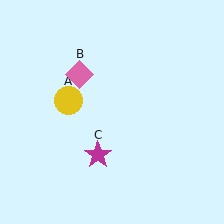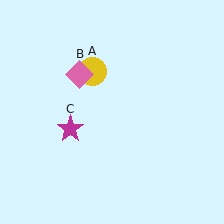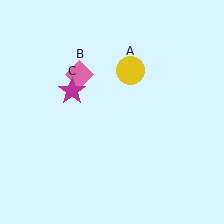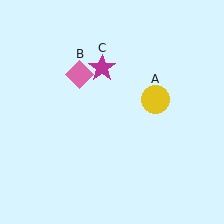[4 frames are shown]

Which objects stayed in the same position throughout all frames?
Pink diamond (object B) remained stationary.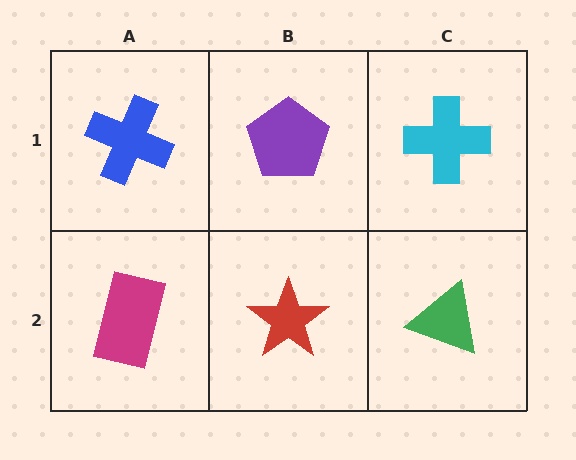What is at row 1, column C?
A cyan cross.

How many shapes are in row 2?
3 shapes.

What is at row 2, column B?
A red star.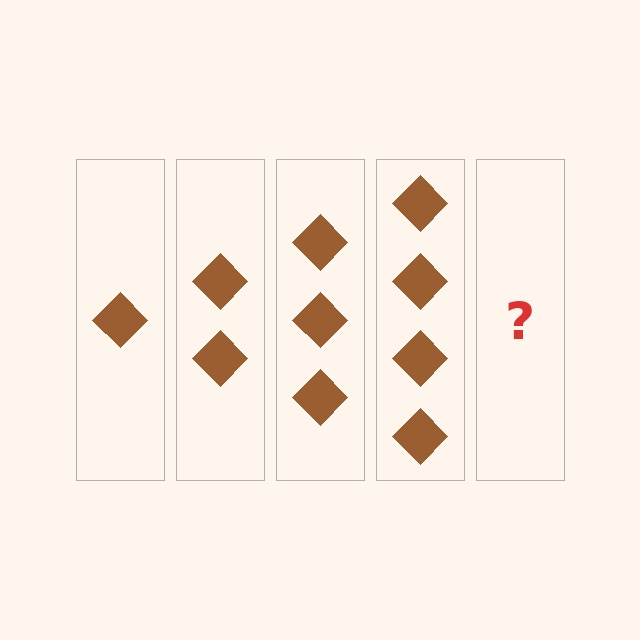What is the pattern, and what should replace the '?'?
The pattern is that each step adds one more diamond. The '?' should be 5 diamonds.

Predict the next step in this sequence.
The next step is 5 diamonds.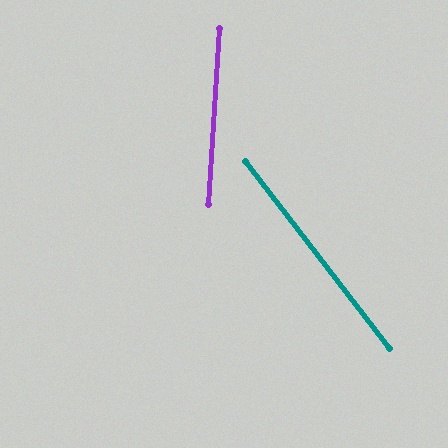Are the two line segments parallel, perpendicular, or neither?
Neither parallel nor perpendicular — they differ by about 41°.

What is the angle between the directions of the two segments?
Approximately 41 degrees.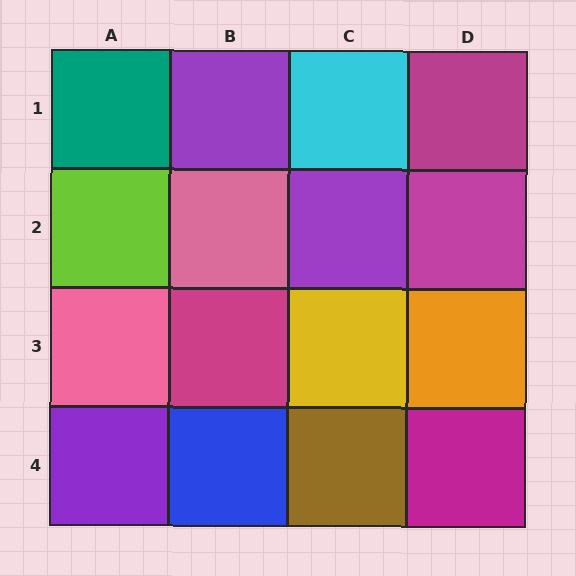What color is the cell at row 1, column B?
Purple.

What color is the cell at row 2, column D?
Magenta.